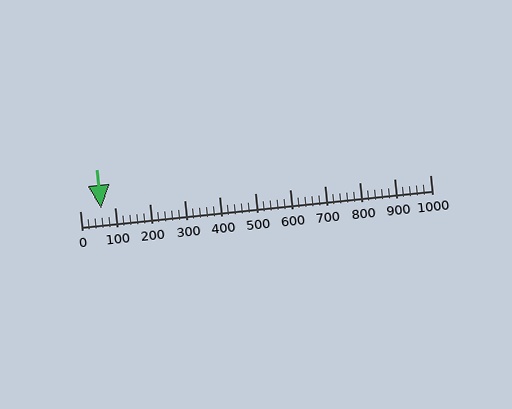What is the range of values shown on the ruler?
The ruler shows values from 0 to 1000.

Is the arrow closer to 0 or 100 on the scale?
The arrow is closer to 100.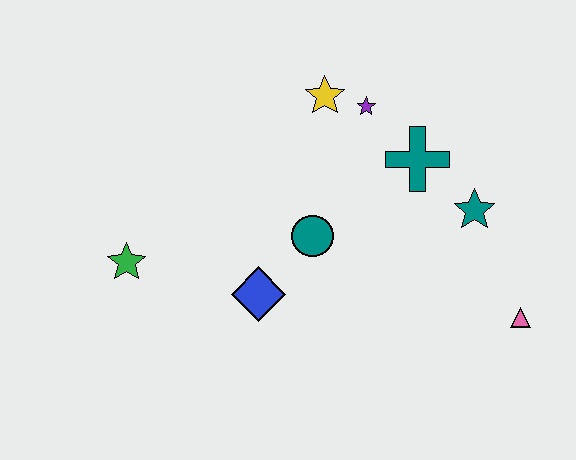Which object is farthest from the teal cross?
The green star is farthest from the teal cross.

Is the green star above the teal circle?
No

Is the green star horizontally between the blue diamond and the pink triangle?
No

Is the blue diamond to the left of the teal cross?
Yes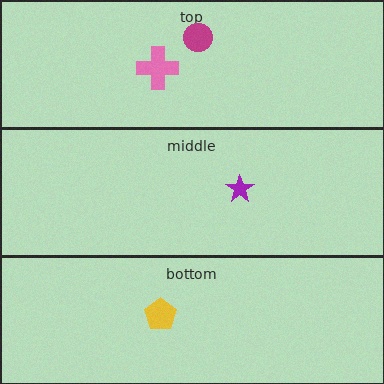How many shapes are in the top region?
2.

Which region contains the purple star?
The middle region.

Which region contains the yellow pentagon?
The bottom region.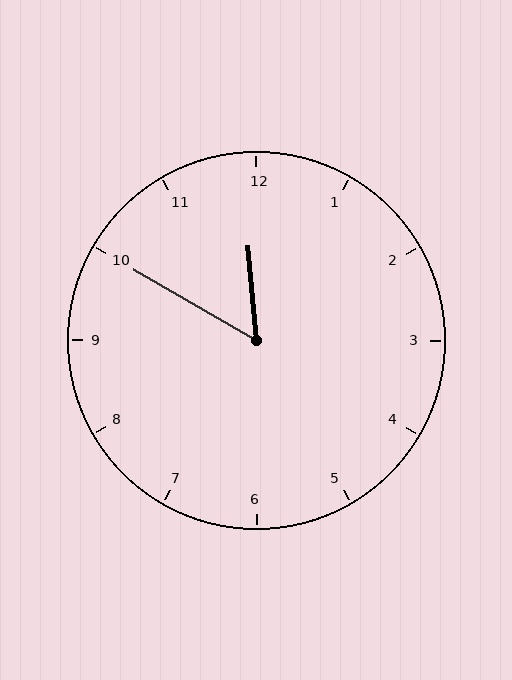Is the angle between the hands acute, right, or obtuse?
It is acute.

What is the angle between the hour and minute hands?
Approximately 55 degrees.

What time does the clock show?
11:50.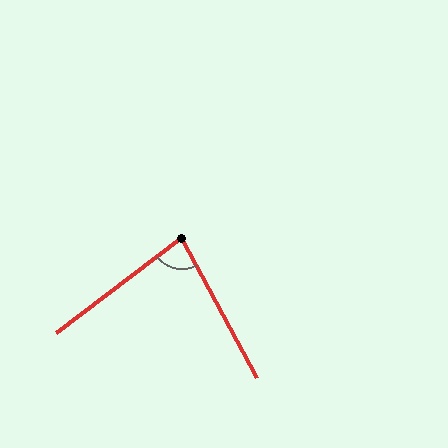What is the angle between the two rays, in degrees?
Approximately 81 degrees.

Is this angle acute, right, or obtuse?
It is acute.